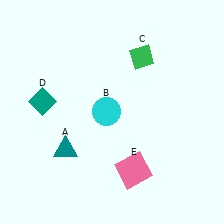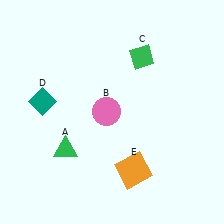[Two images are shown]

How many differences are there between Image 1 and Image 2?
There are 3 differences between the two images.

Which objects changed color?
A changed from teal to green. B changed from cyan to pink. E changed from pink to orange.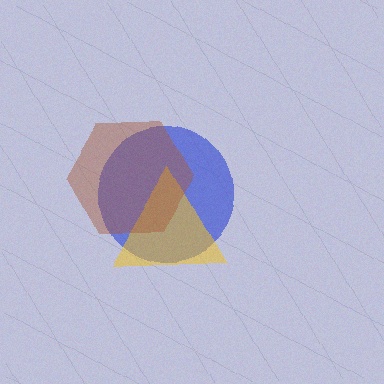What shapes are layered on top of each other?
The layered shapes are: a blue circle, a yellow triangle, a brown hexagon.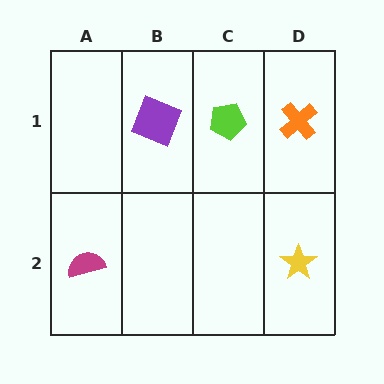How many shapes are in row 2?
2 shapes.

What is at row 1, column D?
An orange cross.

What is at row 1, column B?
A purple square.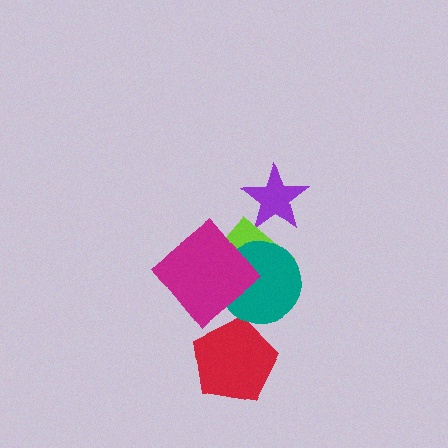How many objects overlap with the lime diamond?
2 objects overlap with the lime diamond.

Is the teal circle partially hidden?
Yes, it is partially covered by another shape.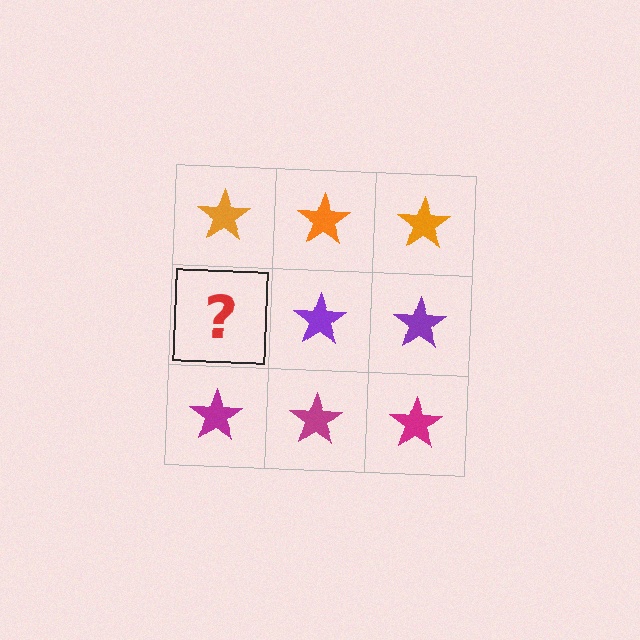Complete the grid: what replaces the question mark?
The question mark should be replaced with a purple star.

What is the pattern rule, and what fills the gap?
The rule is that each row has a consistent color. The gap should be filled with a purple star.